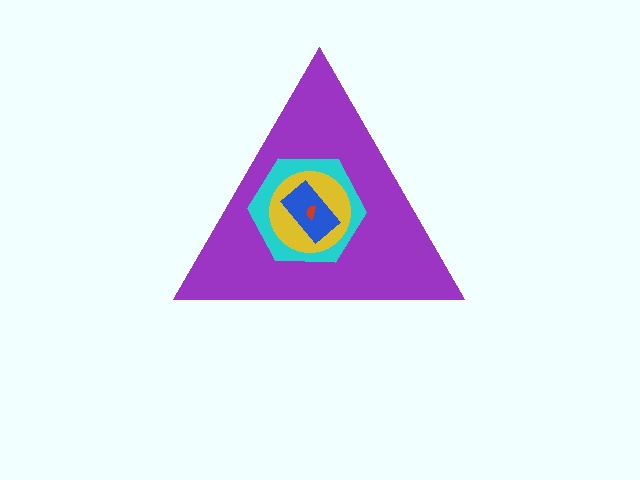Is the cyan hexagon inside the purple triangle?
Yes.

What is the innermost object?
The red semicircle.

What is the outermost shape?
The purple triangle.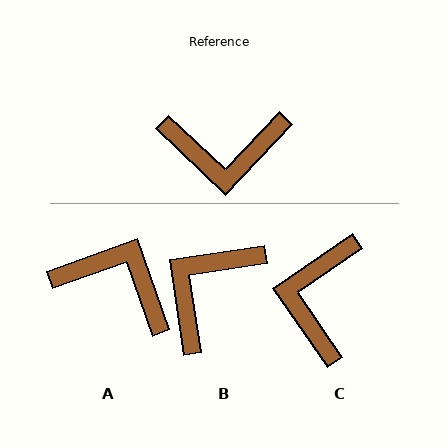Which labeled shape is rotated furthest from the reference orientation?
A, about 153 degrees away.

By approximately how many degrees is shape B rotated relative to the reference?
Approximately 128 degrees clockwise.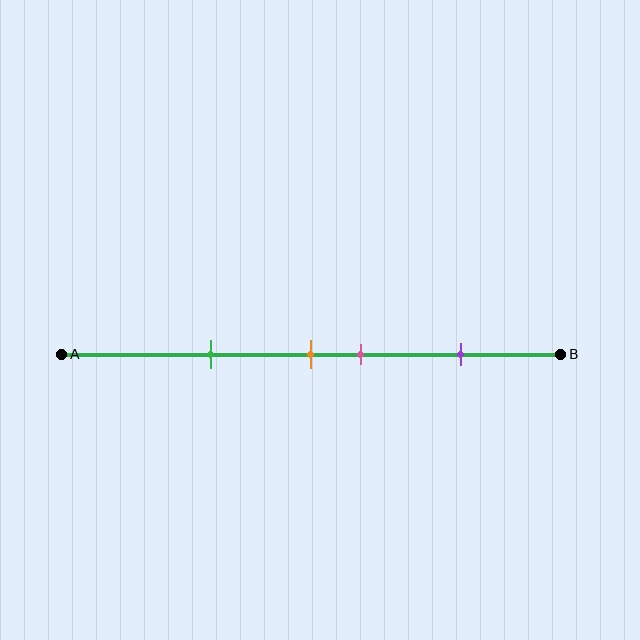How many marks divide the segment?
There are 4 marks dividing the segment.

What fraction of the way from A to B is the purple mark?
The purple mark is approximately 80% (0.8) of the way from A to B.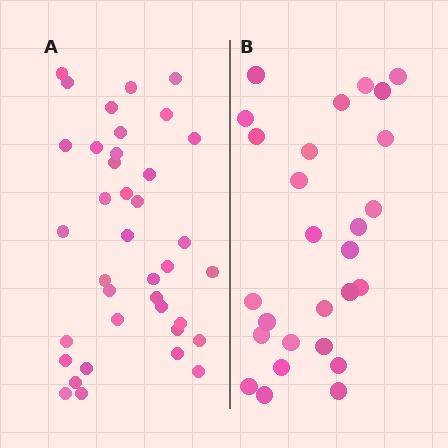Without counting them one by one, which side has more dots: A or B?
Region A (the left region) has more dots.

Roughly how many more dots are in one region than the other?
Region A has roughly 12 or so more dots than region B.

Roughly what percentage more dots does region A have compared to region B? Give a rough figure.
About 40% more.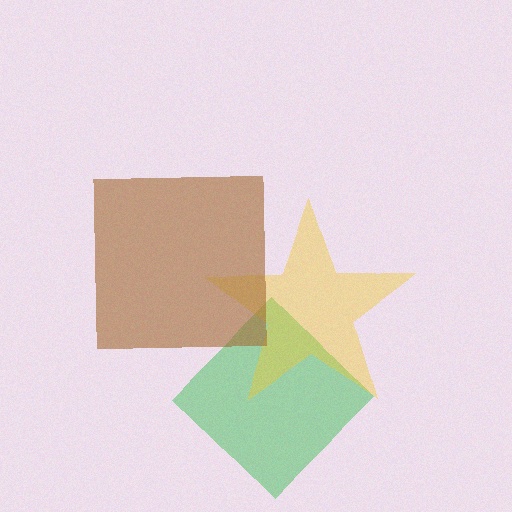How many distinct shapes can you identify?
There are 3 distinct shapes: a green diamond, a yellow star, a brown square.